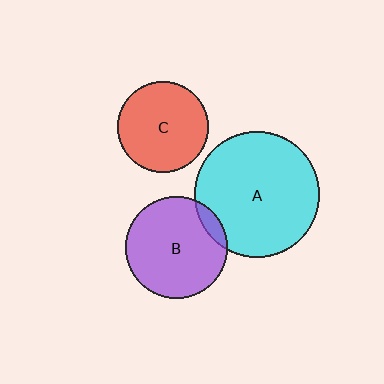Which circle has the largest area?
Circle A (cyan).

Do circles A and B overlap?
Yes.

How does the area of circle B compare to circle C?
Approximately 1.3 times.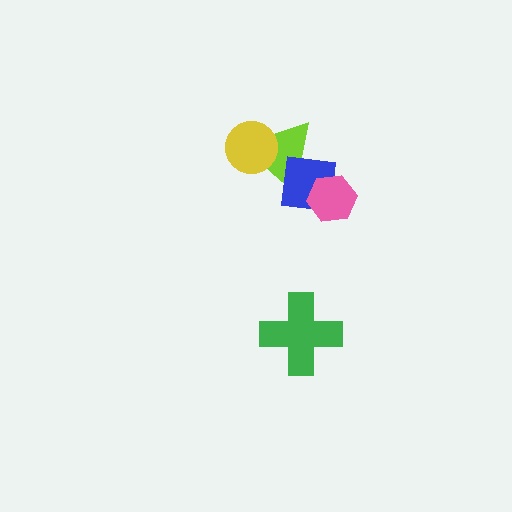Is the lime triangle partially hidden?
Yes, it is partially covered by another shape.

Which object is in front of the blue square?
The pink hexagon is in front of the blue square.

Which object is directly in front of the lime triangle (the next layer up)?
The blue square is directly in front of the lime triangle.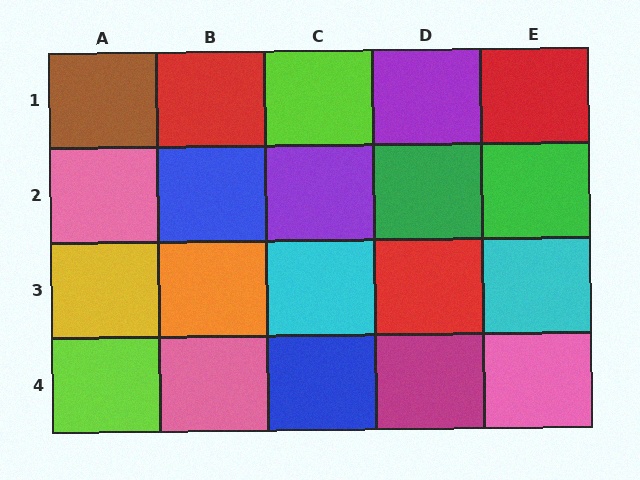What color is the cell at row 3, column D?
Red.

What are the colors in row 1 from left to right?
Brown, red, lime, purple, red.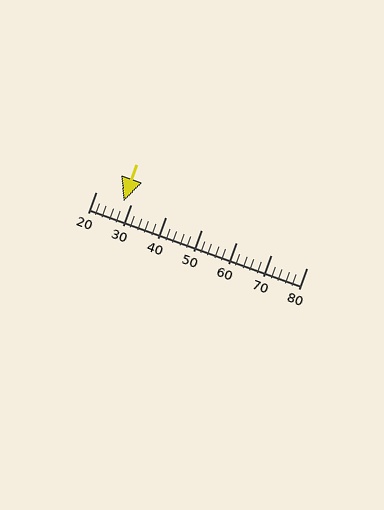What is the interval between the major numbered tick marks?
The major tick marks are spaced 10 units apart.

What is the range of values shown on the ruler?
The ruler shows values from 20 to 80.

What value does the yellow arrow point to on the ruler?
The yellow arrow points to approximately 28.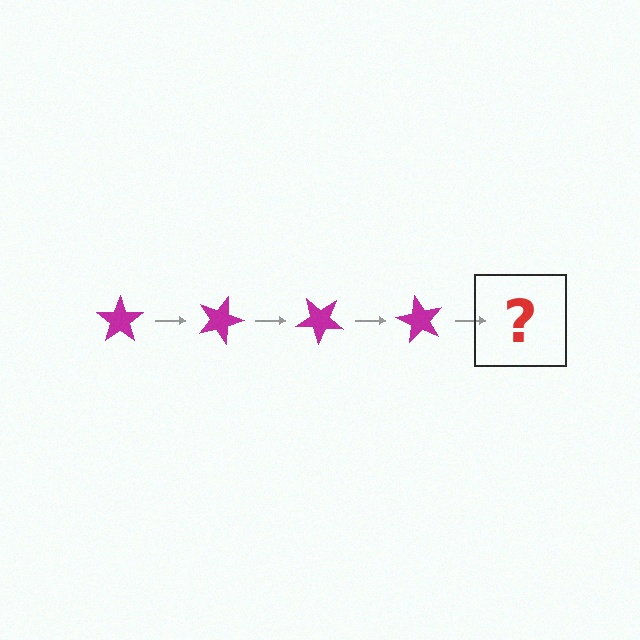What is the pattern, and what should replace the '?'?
The pattern is that the star rotates 20 degrees each step. The '?' should be a magenta star rotated 80 degrees.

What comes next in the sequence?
The next element should be a magenta star rotated 80 degrees.